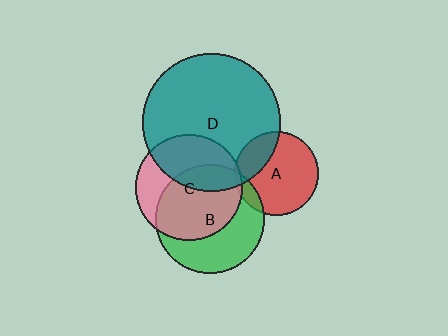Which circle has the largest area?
Circle D (teal).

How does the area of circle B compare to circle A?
Approximately 1.7 times.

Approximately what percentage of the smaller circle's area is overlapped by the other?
Approximately 5%.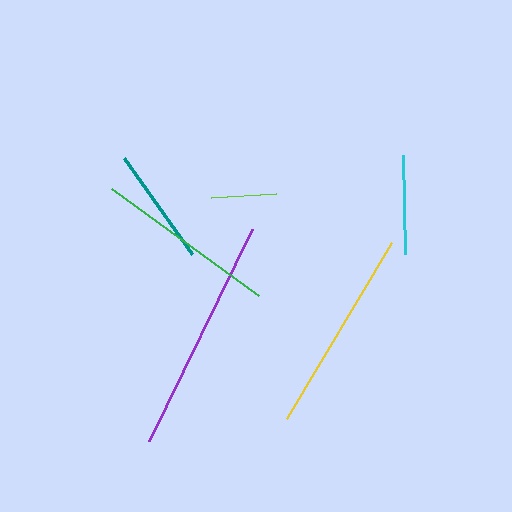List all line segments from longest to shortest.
From longest to shortest: purple, yellow, green, teal, cyan, lime.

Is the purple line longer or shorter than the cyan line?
The purple line is longer than the cyan line.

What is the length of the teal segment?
The teal segment is approximately 118 pixels long.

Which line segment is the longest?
The purple line is the longest at approximately 236 pixels.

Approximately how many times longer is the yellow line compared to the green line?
The yellow line is approximately 1.1 times the length of the green line.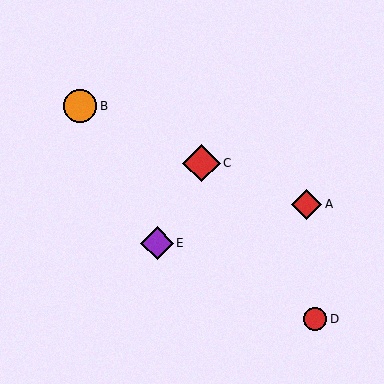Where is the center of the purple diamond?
The center of the purple diamond is at (157, 243).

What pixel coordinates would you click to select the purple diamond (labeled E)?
Click at (157, 243) to select the purple diamond E.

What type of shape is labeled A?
Shape A is a red diamond.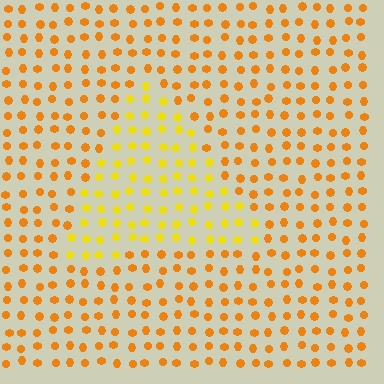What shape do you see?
I see a triangle.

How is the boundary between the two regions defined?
The boundary is defined purely by a slight shift in hue (about 25 degrees). Spacing, size, and orientation are identical on both sides.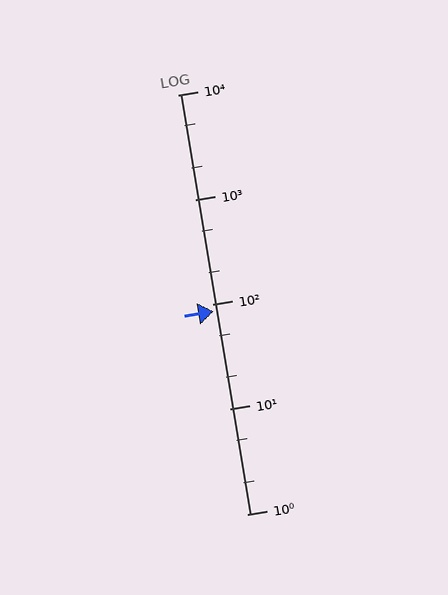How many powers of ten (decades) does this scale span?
The scale spans 4 decades, from 1 to 10000.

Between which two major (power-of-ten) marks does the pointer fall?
The pointer is between 10 and 100.